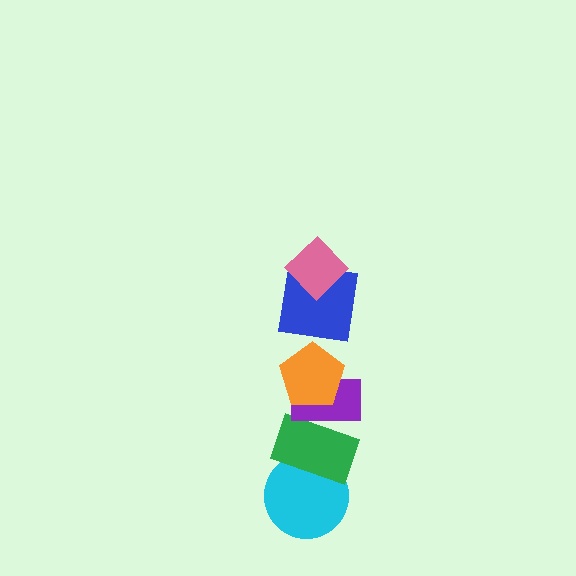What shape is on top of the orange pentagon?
The blue square is on top of the orange pentagon.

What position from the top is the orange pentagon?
The orange pentagon is 3rd from the top.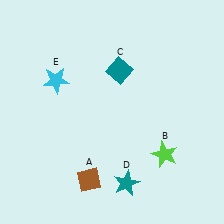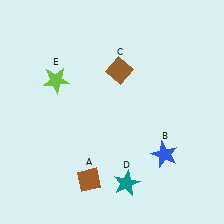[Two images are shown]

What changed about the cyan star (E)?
In Image 1, E is cyan. In Image 2, it changed to lime.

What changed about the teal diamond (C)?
In Image 1, C is teal. In Image 2, it changed to brown.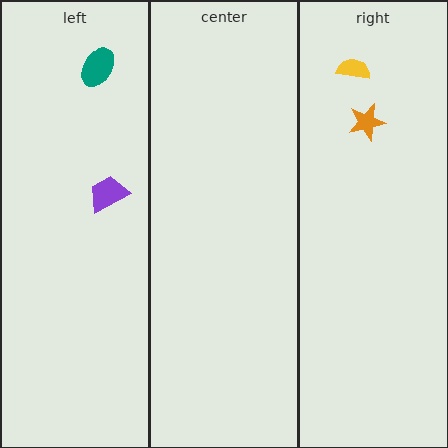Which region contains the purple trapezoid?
The left region.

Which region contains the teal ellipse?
The left region.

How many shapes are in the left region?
2.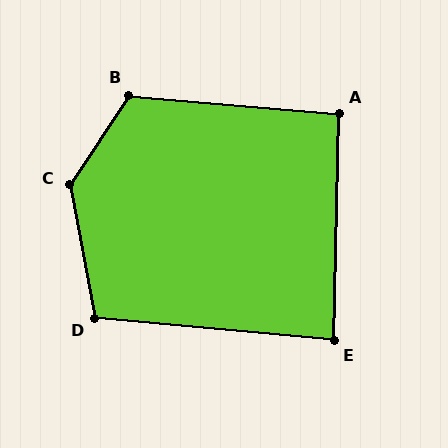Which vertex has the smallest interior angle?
E, at approximately 86 degrees.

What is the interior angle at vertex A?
Approximately 93 degrees (approximately right).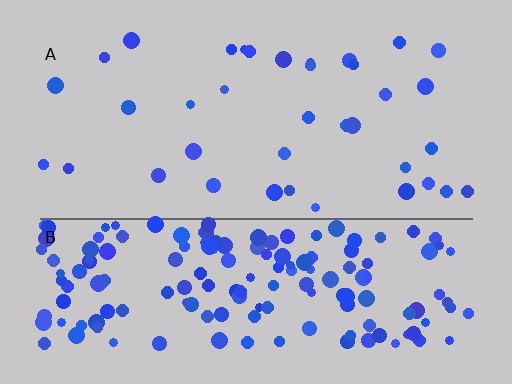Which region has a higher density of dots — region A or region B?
B (the bottom).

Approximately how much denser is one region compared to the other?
Approximately 4.7× — region B over region A.